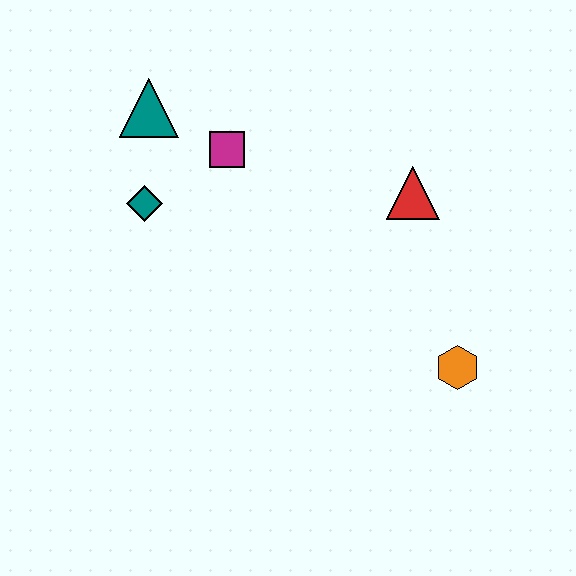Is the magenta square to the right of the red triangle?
No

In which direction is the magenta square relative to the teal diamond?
The magenta square is to the right of the teal diamond.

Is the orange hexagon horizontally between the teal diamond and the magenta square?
No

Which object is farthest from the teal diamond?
The orange hexagon is farthest from the teal diamond.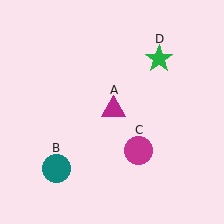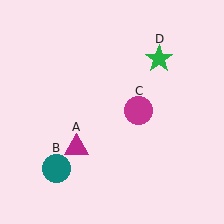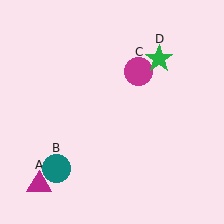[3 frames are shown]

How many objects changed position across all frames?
2 objects changed position: magenta triangle (object A), magenta circle (object C).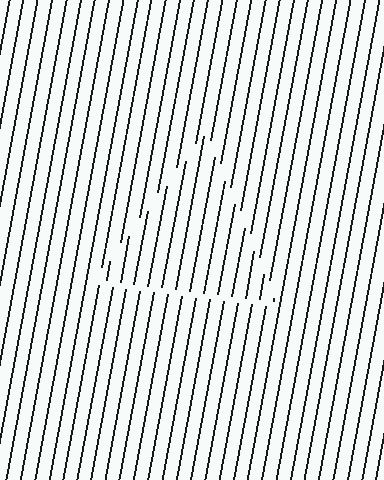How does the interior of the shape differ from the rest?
The interior of the shape contains the same grating, shifted by half a period — the contour is defined by the phase discontinuity where line-ends from the inner and outer gratings abut.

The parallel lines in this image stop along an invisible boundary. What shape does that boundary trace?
An illusory triangle. The interior of the shape contains the same grating, shifted by half a period — the contour is defined by the phase discontinuity where line-ends from the inner and outer gratings abut.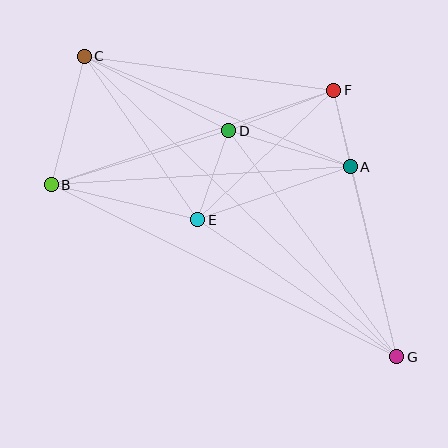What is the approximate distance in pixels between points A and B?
The distance between A and B is approximately 300 pixels.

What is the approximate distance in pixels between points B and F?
The distance between B and F is approximately 298 pixels.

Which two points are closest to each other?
Points A and F are closest to each other.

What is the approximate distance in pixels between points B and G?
The distance between B and G is approximately 386 pixels.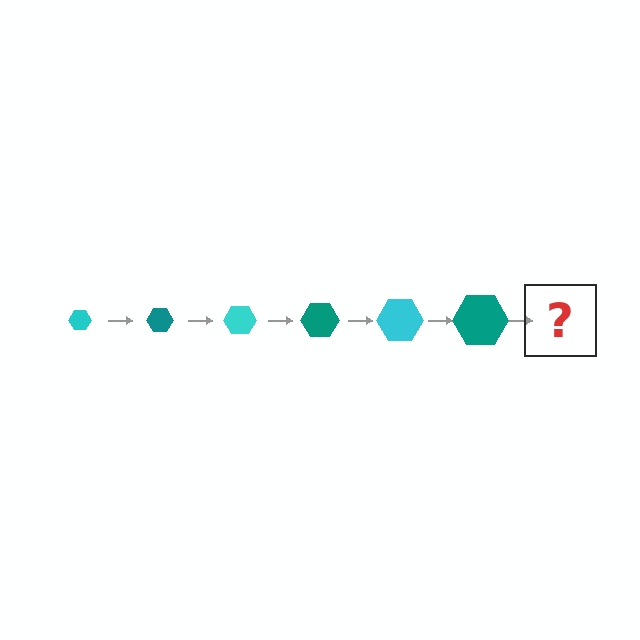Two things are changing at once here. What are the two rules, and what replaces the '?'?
The two rules are that the hexagon grows larger each step and the color cycles through cyan and teal. The '?' should be a cyan hexagon, larger than the previous one.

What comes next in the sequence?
The next element should be a cyan hexagon, larger than the previous one.